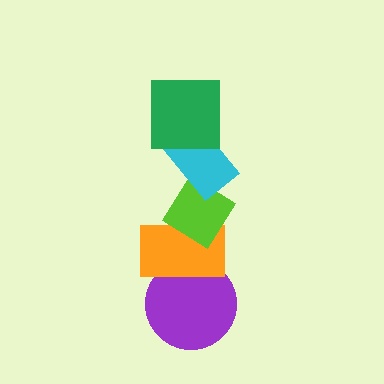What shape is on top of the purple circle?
The orange rectangle is on top of the purple circle.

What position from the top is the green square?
The green square is 1st from the top.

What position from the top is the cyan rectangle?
The cyan rectangle is 2nd from the top.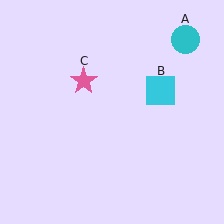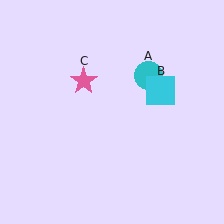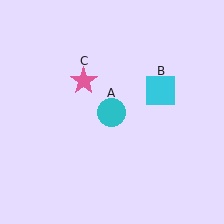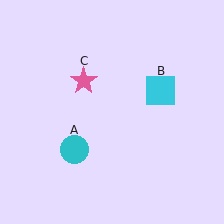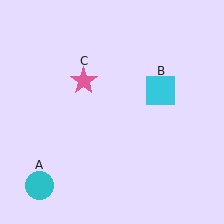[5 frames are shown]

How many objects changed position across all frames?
1 object changed position: cyan circle (object A).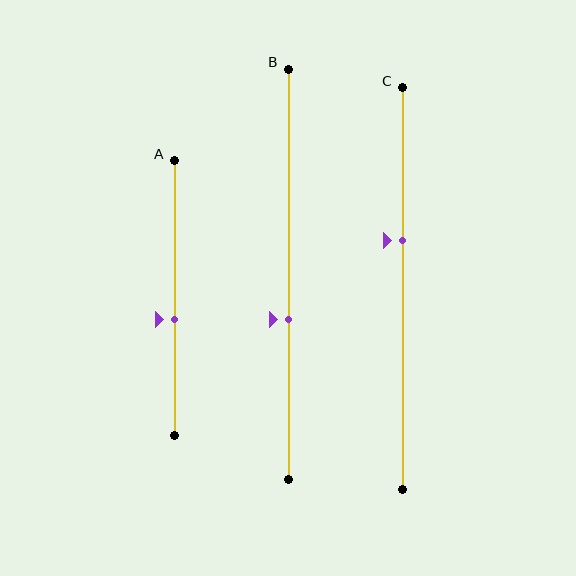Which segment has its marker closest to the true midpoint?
Segment A has its marker closest to the true midpoint.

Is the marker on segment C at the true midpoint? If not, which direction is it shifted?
No, the marker on segment C is shifted upward by about 12% of the segment length.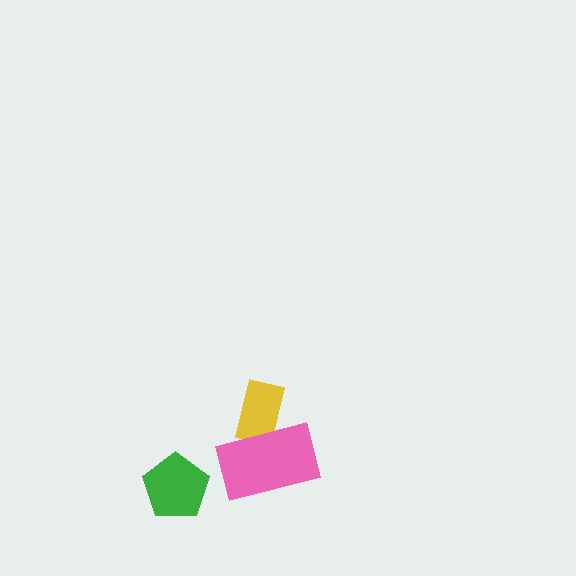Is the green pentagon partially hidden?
No, no other shape covers it.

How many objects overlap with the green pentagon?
0 objects overlap with the green pentagon.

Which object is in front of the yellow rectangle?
The pink rectangle is in front of the yellow rectangle.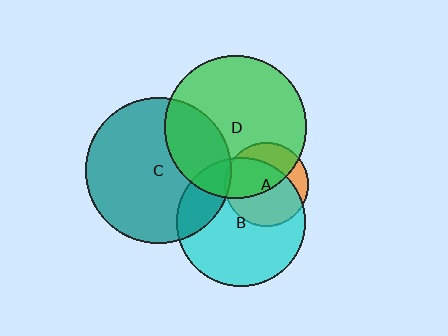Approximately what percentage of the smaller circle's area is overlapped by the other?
Approximately 70%.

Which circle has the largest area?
Circle C (teal).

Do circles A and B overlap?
Yes.